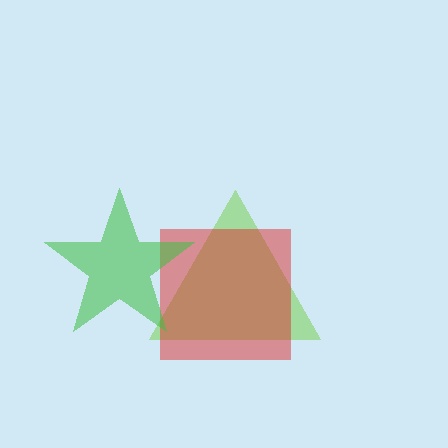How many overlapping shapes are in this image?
There are 3 overlapping shapes in the image.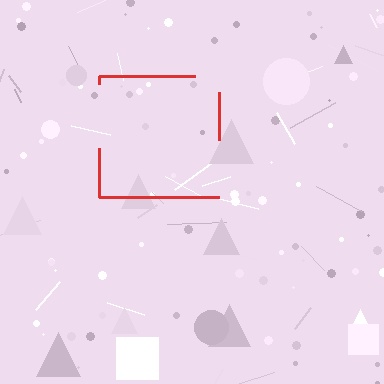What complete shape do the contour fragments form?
The contour fragments form a square.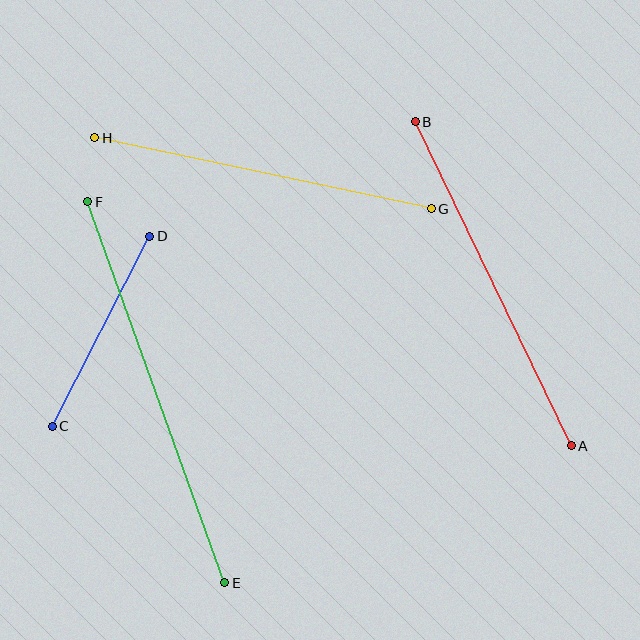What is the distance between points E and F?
The distance is approximately 405 pixels.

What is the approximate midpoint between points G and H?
The midpoint is at approximately (263, 173) pixels.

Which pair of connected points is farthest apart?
Points E and F are farthest apart.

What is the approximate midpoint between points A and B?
The midpoint is at approximately (493, 284) pixels.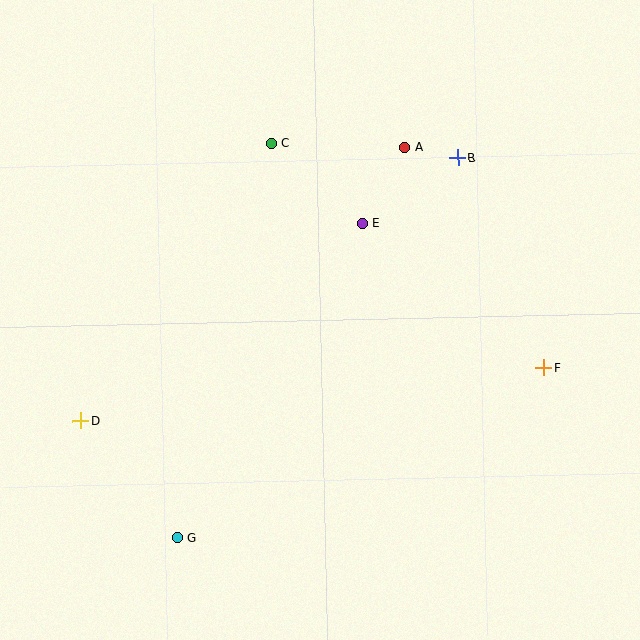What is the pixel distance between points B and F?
The distance between B and F is 227 pixels.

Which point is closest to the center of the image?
Point E at (362, 223) is closest to the center.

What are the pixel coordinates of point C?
Point C is at (271, 143).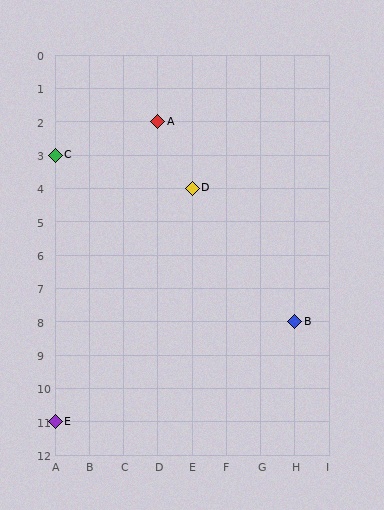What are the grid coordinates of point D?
Point D is at grid coordinates (E, 4).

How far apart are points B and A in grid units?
Points B and A are 4 columns and 6 rows apart (about 7.2 grid units diagonally).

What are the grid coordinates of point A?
Point A is at grid coordinates (D, 2).